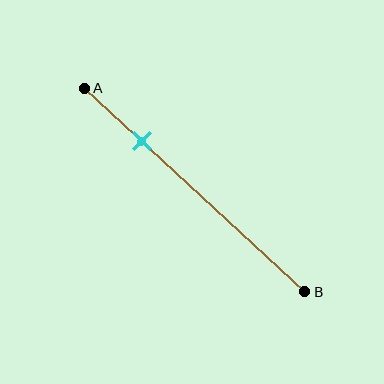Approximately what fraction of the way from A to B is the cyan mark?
The cyan mark is approximately 25% of the way from A to B.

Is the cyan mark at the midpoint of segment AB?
No, the mark is at about 25% from A, not at the 50% midpoint.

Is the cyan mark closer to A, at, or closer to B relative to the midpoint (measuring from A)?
The cyan mark is closer to point A than the midpoint of segment AB.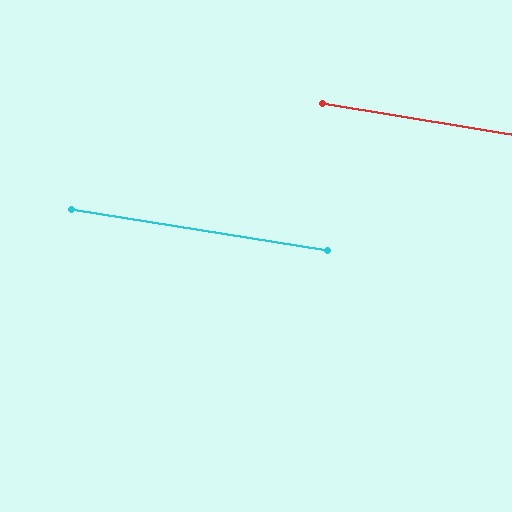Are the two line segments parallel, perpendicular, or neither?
Parallel — their directions differ by only 0.2°.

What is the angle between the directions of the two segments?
Approximately 0 degrees.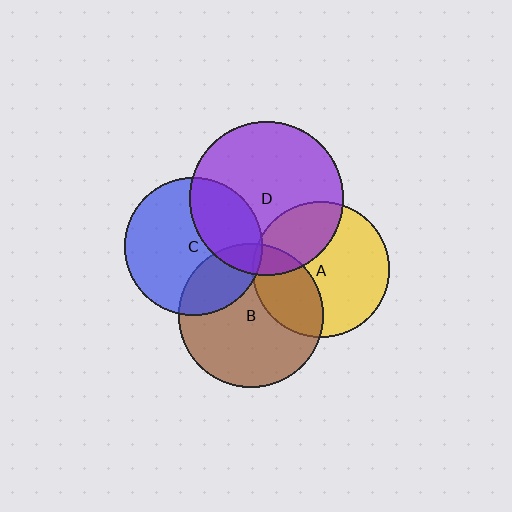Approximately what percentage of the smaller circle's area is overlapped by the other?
Approximately 30%.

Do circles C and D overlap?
Yes.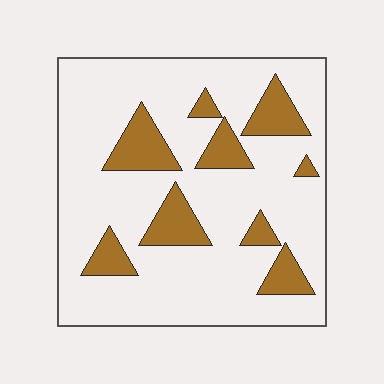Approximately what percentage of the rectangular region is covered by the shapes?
Approximately 20%.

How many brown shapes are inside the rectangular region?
9.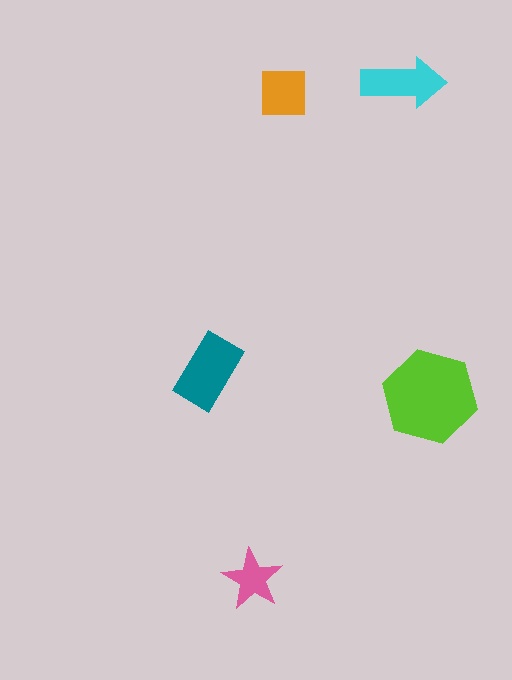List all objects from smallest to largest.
The pink star, the orange square, the cyan arrow, the teal rectangle, the lime hexagon.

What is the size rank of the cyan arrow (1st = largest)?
3rd.